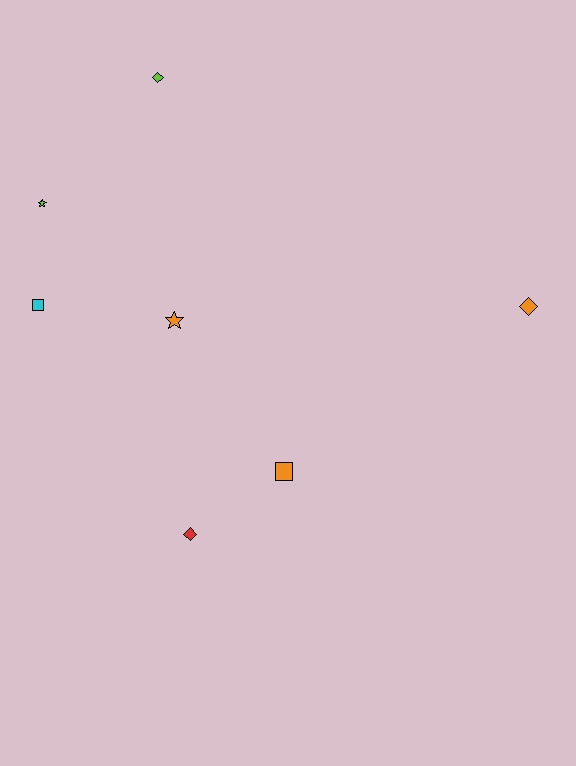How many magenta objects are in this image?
There are no magenta objects.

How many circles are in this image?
There are no circles.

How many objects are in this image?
There are 7 objects.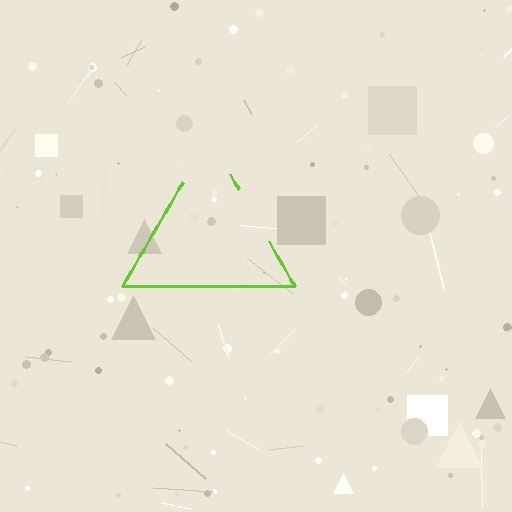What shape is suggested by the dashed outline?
The dashed outline suggests a triangle.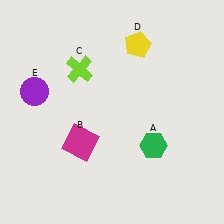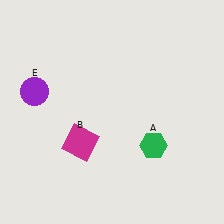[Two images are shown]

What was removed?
The yellow pentagon (D), the lime cross (C) were removed in Image 2.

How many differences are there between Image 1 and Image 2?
There are 2 differences between the two images.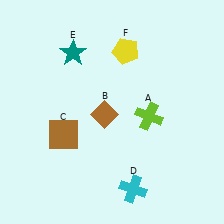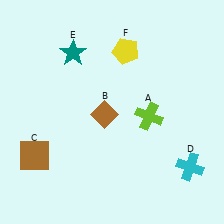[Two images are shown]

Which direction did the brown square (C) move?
The brown square (C) moved left.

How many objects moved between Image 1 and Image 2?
2 objects moved between the two images.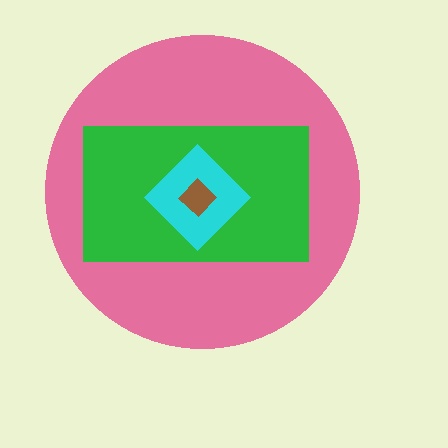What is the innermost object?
The brown diamond.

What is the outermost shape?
The pink circle.